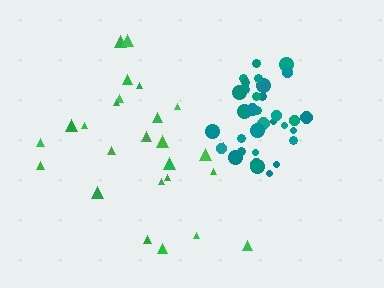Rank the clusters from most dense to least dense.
teal, green.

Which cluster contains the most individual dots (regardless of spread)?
Teal (33).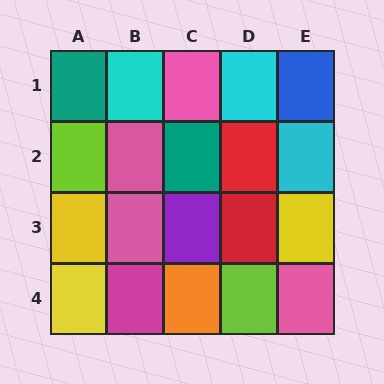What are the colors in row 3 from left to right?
Yellow, pink, purple, red, yellow.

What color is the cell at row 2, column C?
Teal.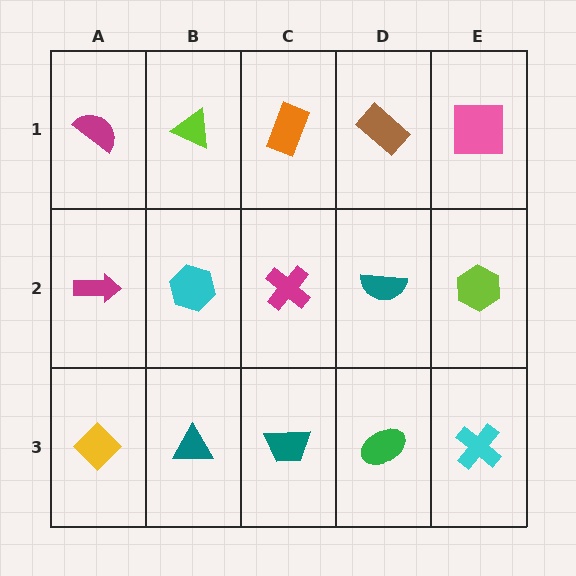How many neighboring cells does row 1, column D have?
3.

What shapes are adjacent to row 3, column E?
A lime hexagon (row 2, column E), a green ellipse (row 3, column D).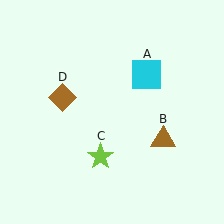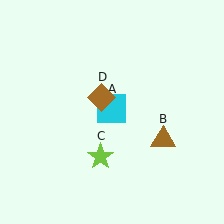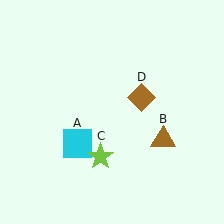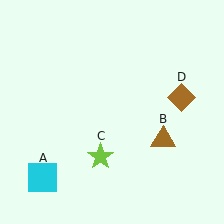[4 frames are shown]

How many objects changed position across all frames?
2 objects changed position: cyan square (object A), brown diamond (object D).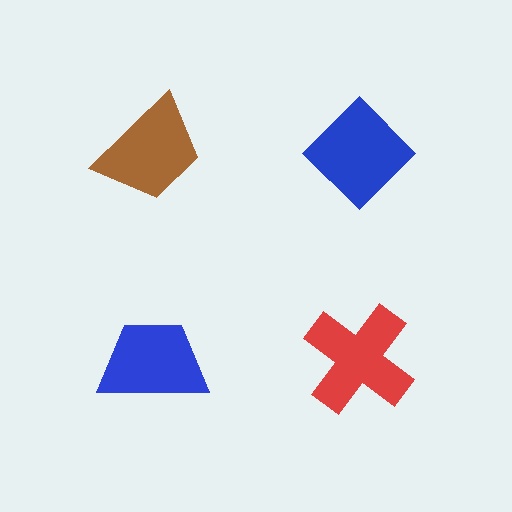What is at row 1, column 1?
A brown trapezoid.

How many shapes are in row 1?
2 shapes.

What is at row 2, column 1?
A blue trapezoid.